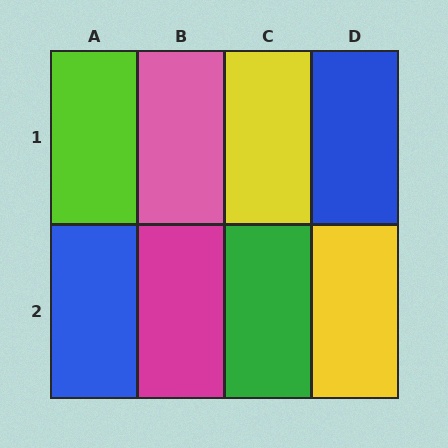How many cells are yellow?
2 cells are yellow.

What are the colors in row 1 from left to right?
Lime, pink, yellow, blue.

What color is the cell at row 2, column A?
Blue.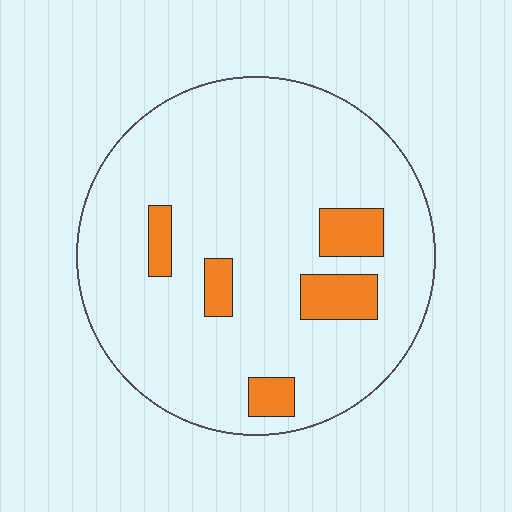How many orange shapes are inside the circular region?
5.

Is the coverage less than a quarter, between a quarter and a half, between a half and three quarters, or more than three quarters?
Less than a quarter.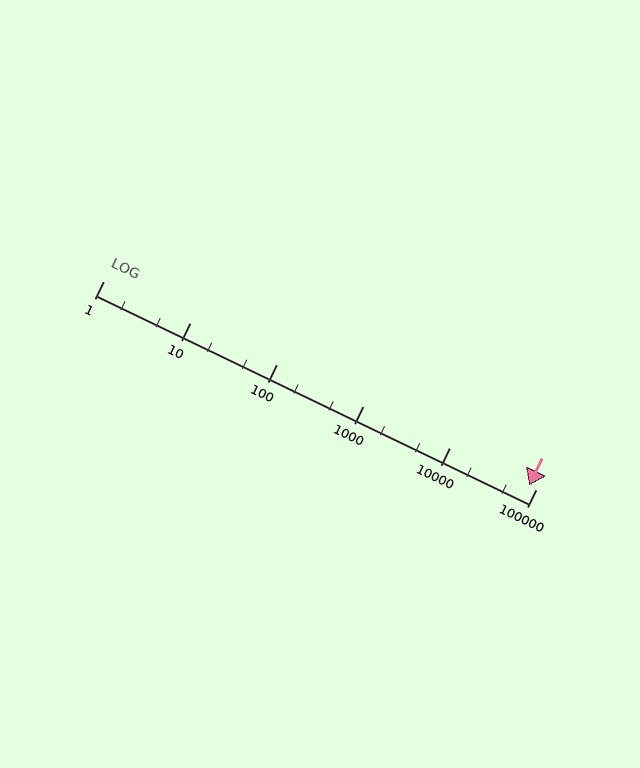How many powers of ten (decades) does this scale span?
The scale spans 5 decades, from 1 to 100000.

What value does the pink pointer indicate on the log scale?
The pointer indicates approximately 83000.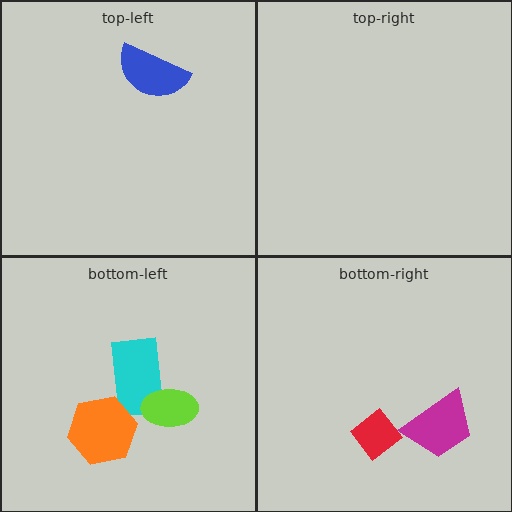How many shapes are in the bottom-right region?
2.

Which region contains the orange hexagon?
The bottom-left region.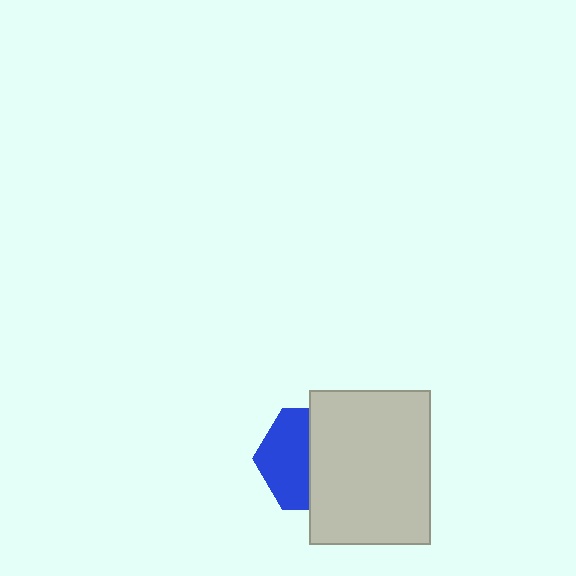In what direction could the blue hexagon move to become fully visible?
The blue hexagon could move left. That would shift it out from behind the light gray rectangle entirely.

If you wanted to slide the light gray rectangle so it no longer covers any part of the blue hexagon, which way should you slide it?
Slide it right — that is the most direct way to separate the two shapes.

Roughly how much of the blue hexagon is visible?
About half of it is visible (roughly 48%).